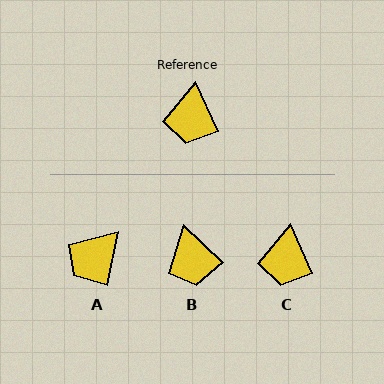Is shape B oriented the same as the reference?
No, it is off by about 21 degrees.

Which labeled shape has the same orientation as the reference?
C.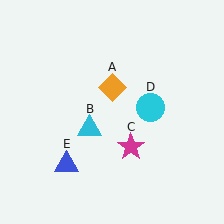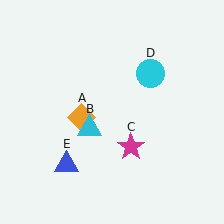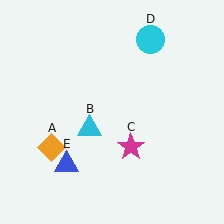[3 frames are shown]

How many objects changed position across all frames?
2 objects changed position: orange diamond (object A), cyan circle (object D).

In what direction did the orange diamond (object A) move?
The orange diamond (object A) moved down and to the left.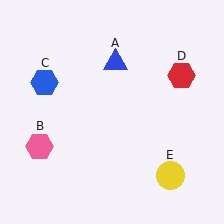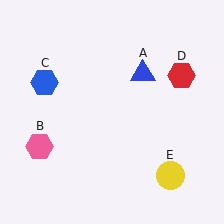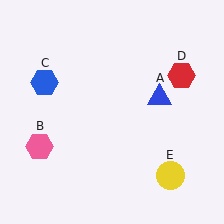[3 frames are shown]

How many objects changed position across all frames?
1 object changed position: blue triangle (object A).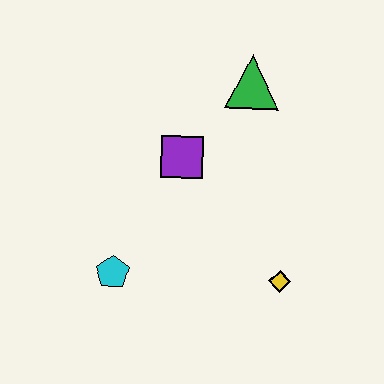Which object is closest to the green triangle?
The purple square is closest to the green triangle.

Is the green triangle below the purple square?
No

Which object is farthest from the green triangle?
The cyan pentagon is farthest from the green triangle.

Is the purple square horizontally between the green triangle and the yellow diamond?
No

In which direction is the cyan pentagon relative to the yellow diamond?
The cyan pentagon is to the left of the yellow diamond.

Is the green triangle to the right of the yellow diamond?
No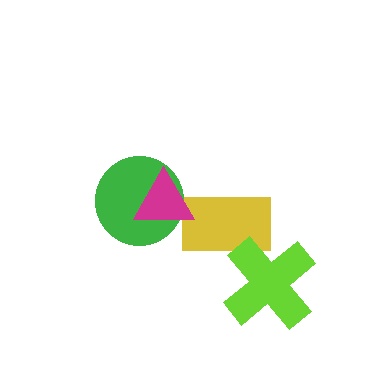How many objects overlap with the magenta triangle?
2 objects overlap with the magenta triangle.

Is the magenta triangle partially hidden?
No, no other shape covers it.